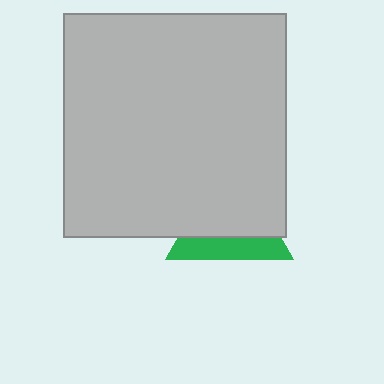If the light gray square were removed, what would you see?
You would see the complete green triangle.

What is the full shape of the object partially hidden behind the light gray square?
The partially hidden object is a green triangle.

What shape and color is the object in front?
The object in front is a light gray square.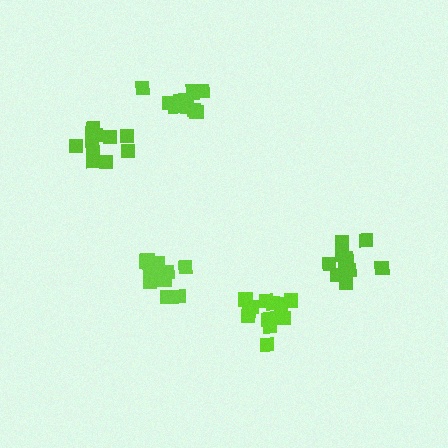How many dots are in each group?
Group 1: 14 dots, Group 2: 14 dots, Group 3: 10 dots, Group 4: 13 dots, Group 5: 13 dots (64 total).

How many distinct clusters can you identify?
There are 5 distinct clusters.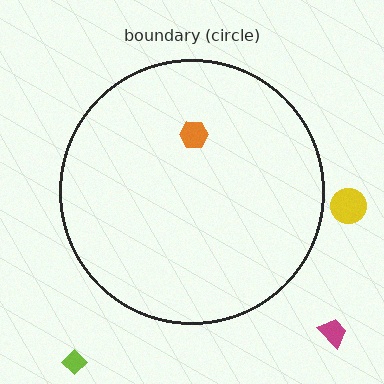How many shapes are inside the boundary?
1 inside, 3 outside.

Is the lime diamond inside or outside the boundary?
Outside.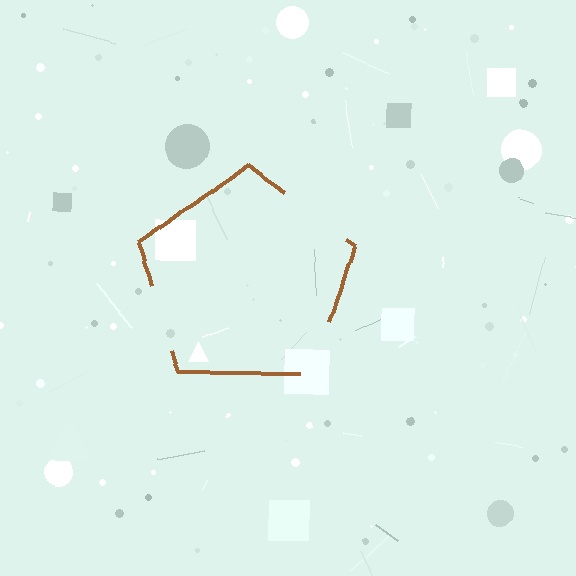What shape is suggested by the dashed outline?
The dashed outline suggests a pentagon.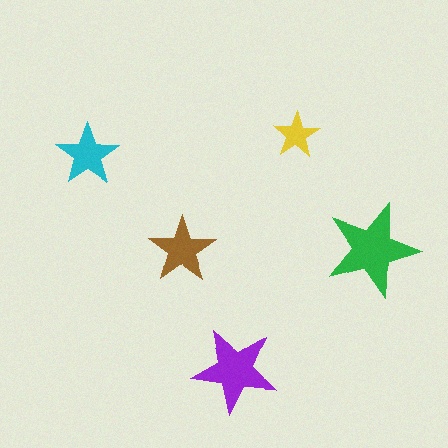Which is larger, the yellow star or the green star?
The green one.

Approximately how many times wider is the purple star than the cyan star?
About 1.5 times wider.